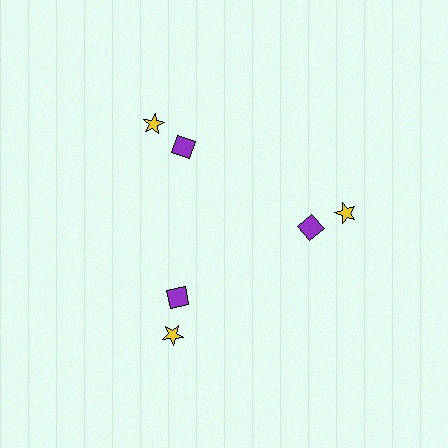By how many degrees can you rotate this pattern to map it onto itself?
The pattern maps onto itself every 120 degrees of rotation.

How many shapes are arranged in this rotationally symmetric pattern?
There are 6 shapes, arranged in 3 groups of 2.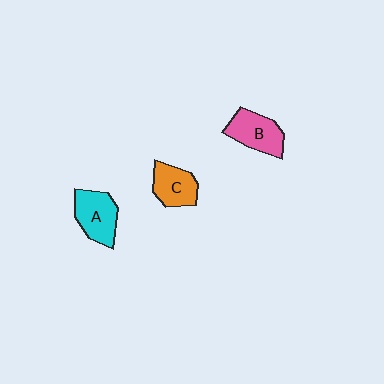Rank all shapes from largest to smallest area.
From largest to smallest: A (cyan), B (pink), C (orange).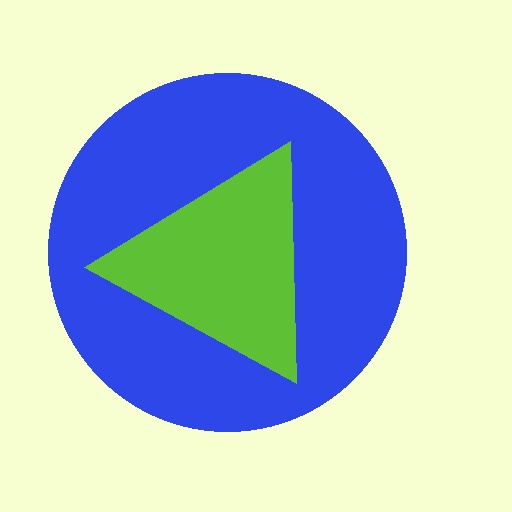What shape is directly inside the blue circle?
The lime triangle.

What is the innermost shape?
The lime triangle.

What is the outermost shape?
The blue circle.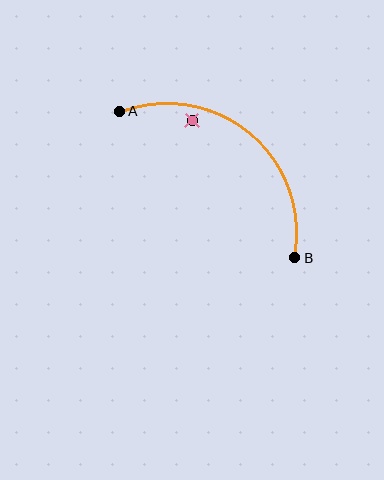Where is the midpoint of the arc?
The arc midpoint is the point on the curve farthest from the straight line joining A and B. It sits above and to the right of that line.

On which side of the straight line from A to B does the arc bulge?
The arc bulges above and to the right of the straight line connecting A and B.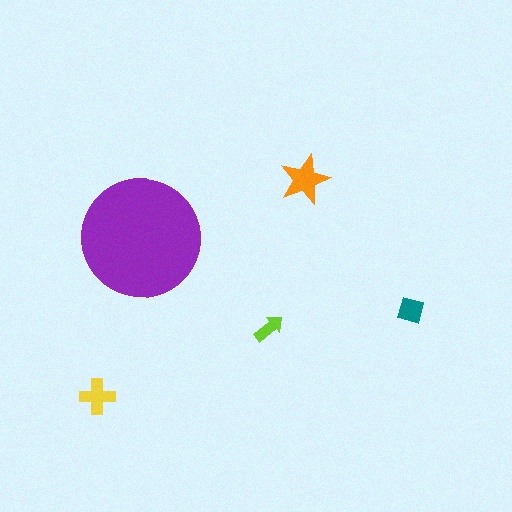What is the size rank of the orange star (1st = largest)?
2nd.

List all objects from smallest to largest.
The lime arrow, the teal square, the yellow cross, the orange star, the purple circle.